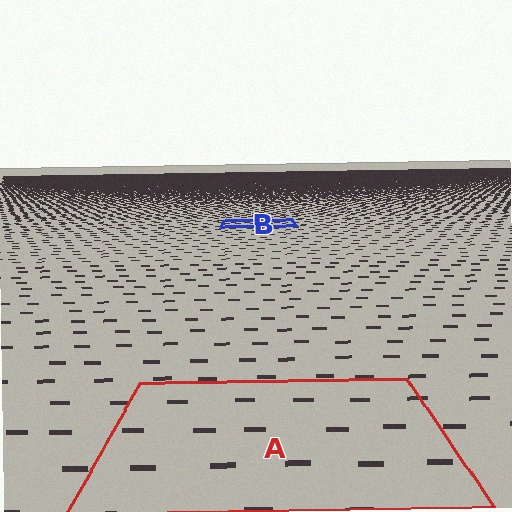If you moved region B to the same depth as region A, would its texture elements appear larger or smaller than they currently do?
They would appear larger. At a closer depth, the same texture elements are projected at a bigger on-screen size.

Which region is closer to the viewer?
Region A is closer. The texture elements there are larger and more spread out.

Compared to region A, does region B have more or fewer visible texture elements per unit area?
Region B has more texture elements per unit area — they are packed more densely because it is farther away.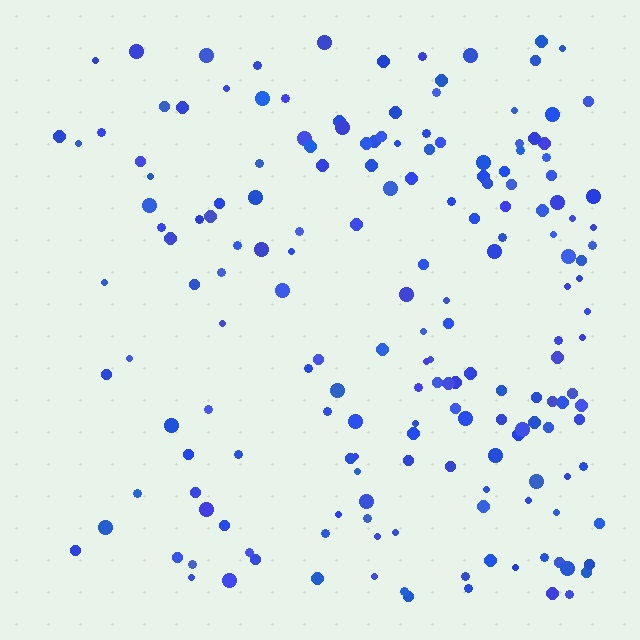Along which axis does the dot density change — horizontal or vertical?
Horizontal.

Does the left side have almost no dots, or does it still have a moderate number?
Still a moderate number, just noticeably fewer than the right.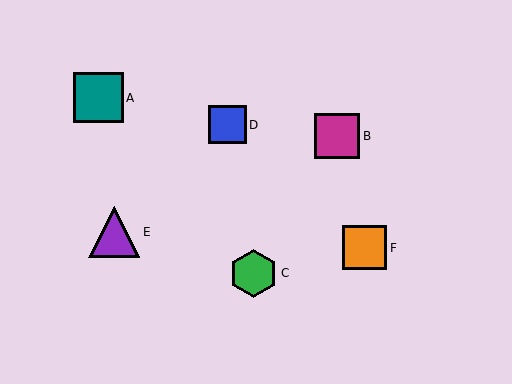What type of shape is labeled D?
Shape D is a blue square.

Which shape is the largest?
The purple triangle (labeled E) is the largest.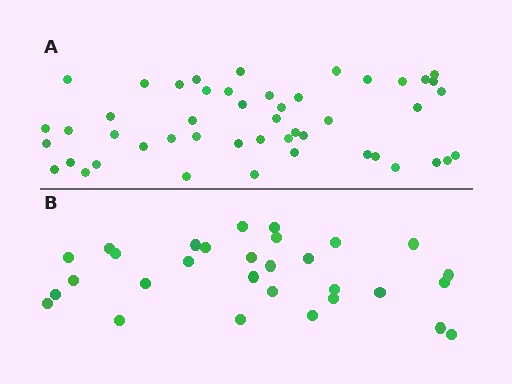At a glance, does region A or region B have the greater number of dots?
Region A (the top region) has more dots.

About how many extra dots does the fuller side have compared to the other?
Region A has approximately 20 more dots than region B.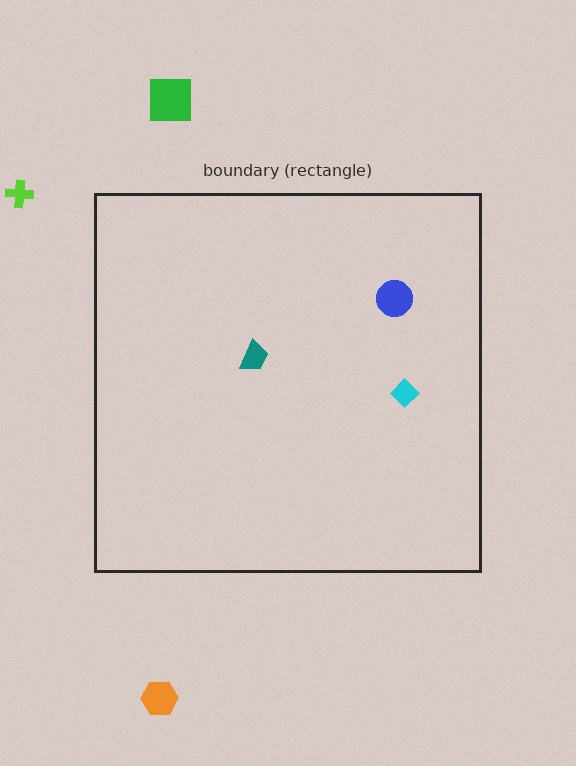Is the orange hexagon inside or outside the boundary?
Outside.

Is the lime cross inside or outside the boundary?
Outside.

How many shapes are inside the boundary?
3 inside, 3 outside.